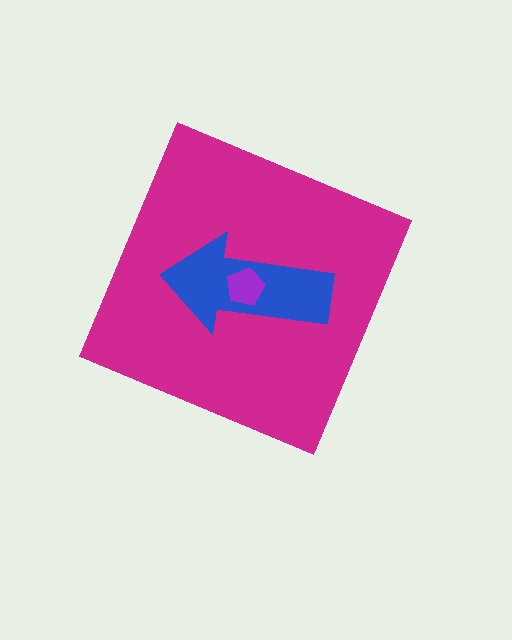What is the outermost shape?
The magenta diamond.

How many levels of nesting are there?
3.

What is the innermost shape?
The purple pentagon.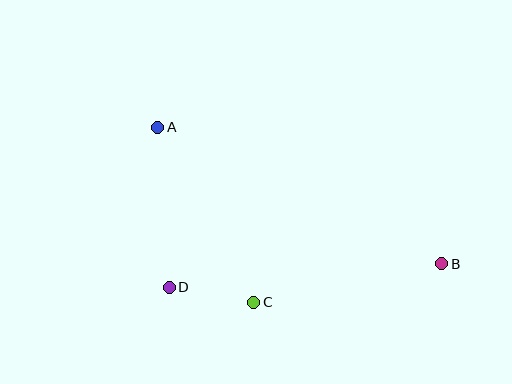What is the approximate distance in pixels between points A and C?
The distance between A and C is approximately 200 pixels.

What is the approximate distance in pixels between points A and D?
The distance between A and D is approximately 160 pixels.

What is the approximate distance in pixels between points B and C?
The distance between B and C is approximately 192 pixels.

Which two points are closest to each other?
Points C and D are closest to each other.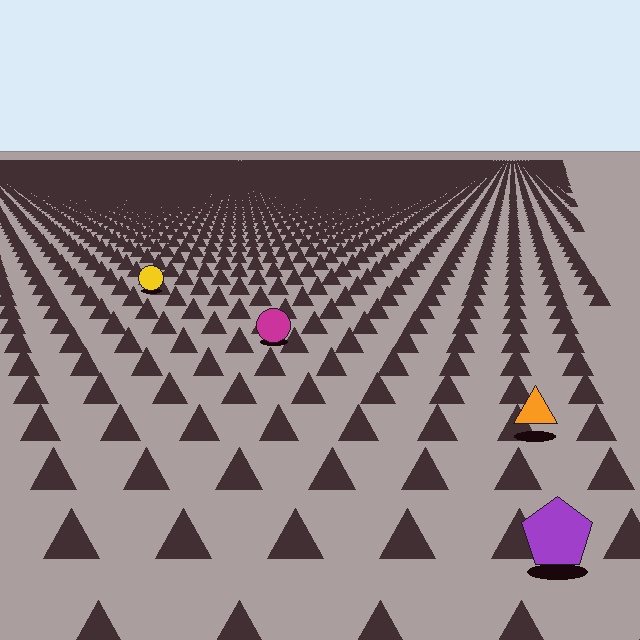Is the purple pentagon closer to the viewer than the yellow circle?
Yes. The purple pentagon is closer — you can tell from the texture gradient: the ground texture is coarser near it.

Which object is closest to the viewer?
The purple pentagon is closest. The texture marks near it are larger and more spread out.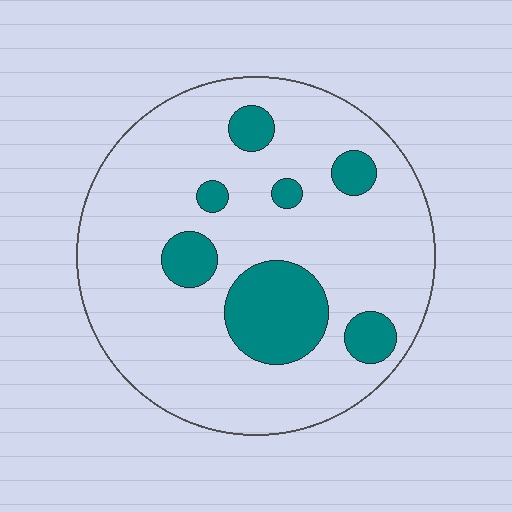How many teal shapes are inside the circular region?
7.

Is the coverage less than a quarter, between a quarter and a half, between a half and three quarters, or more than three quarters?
Less than a quarter.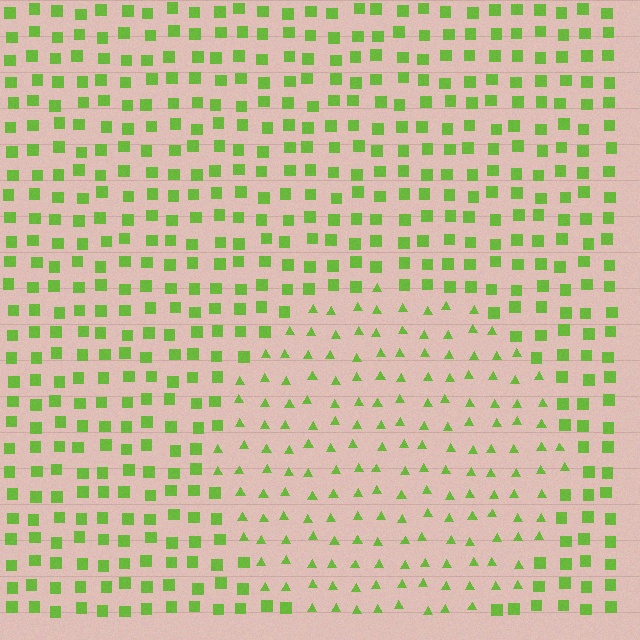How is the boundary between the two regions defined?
The boundary is defined by a change in element shape: triangles inside vs. squares outside. All elements share the same color and spacing.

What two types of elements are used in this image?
The image uses triangles inside the circle region and squares outside it.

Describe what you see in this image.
The image is filled with small lime elements arranged in a uniform grid. A circle-shaped region contains triangles, while the surrounding area contains squares. The boundary is defined purely by the change in element shape.